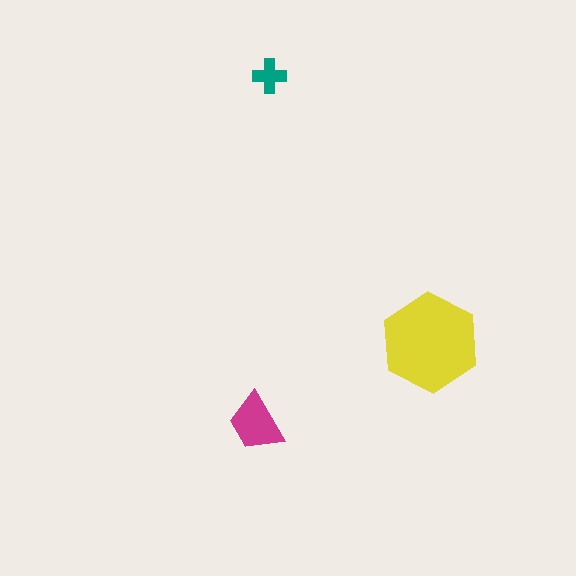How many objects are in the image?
There are 3 objects in the image.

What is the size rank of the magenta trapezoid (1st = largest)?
2nd.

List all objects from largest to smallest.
The yellow hexagon, the magenta trapezoid, the teal cross.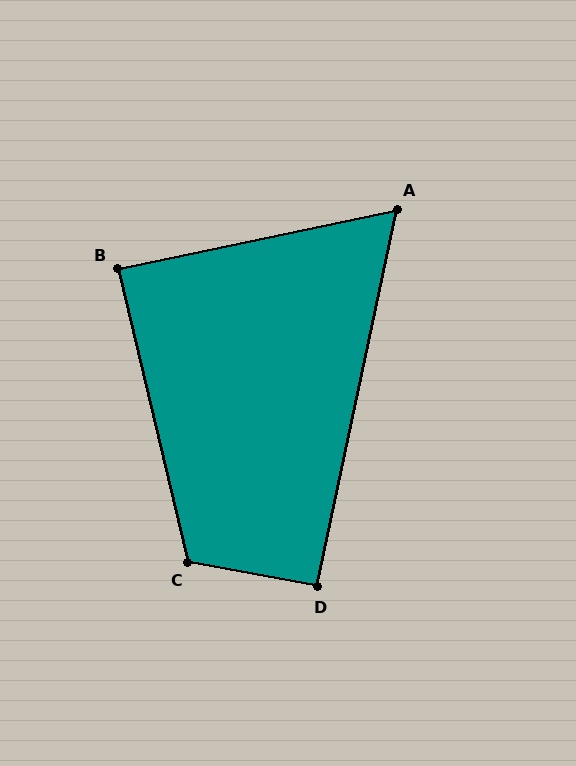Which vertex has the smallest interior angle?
A, at approximately 66 degrees.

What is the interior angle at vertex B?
Approximately 89 degrees (approximately right).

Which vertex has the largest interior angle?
C, at approximately 114 degrees.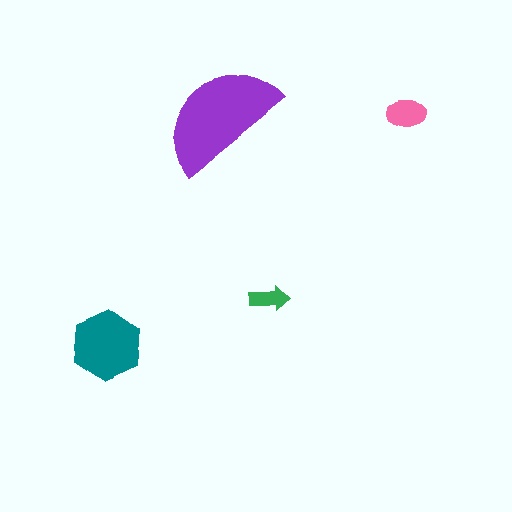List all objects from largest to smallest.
The purple semicircle, the teal hexagon, the pink ellipse, the green arrow.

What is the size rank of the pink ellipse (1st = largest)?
3rd.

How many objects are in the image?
There are 4 objects in the image.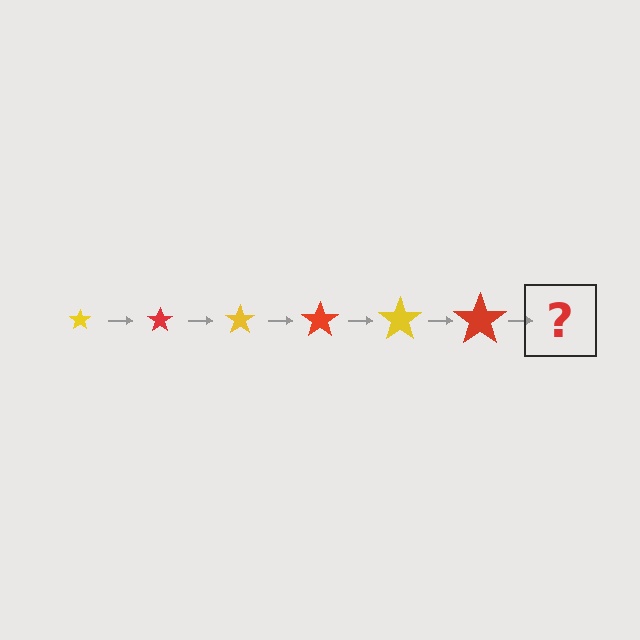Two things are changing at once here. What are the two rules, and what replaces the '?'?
The two rules are that the star grows larger each step and the color cycles through yellow and red. The '?' should be a yellow star, larger than the previous one.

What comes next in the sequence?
The next element should be a yellow star, larger than the previous one.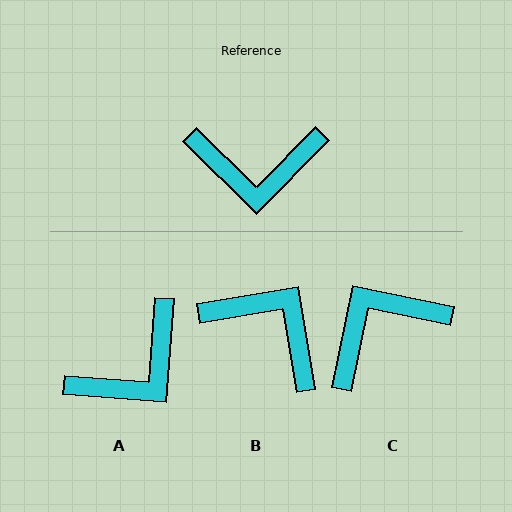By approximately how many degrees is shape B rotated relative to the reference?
Approximately 144 degrees counter-clockwise.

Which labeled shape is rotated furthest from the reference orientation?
C, about 147 degrees away.